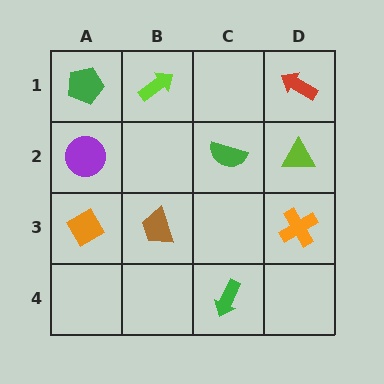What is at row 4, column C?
A green arrow.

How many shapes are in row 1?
3 shapes.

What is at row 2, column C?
A green semicircle.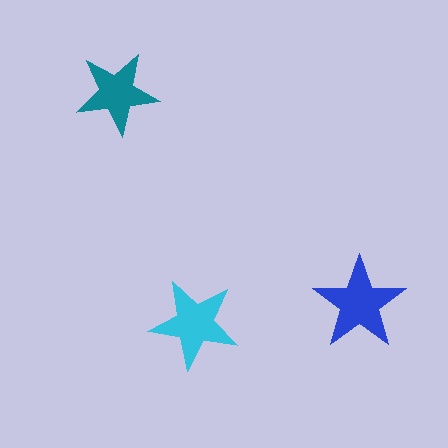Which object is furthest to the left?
The teal star is leftmost.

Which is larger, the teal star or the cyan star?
The cyan one.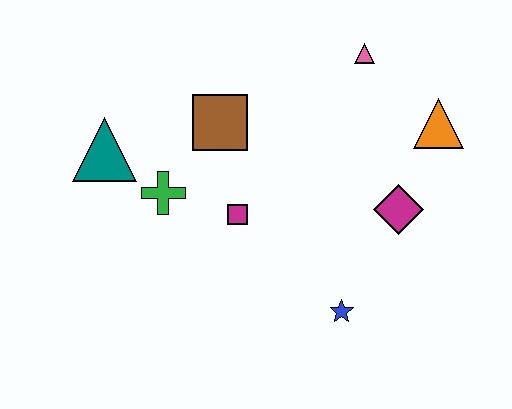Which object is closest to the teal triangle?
The green cross is closest to the teal triangle.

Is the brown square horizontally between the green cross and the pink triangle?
Yes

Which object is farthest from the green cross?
The orange triangle is farthest from the green cross.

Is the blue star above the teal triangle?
No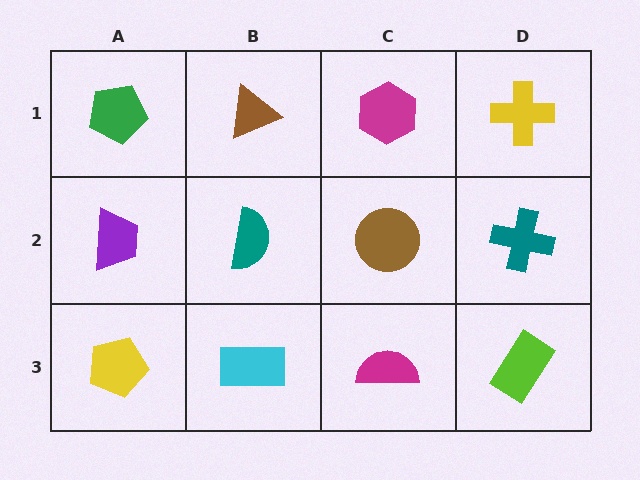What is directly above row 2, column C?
A magenta hexagon.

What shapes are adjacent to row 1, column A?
A purple trapezoid (row 2, column A), a brown triangle (row 1, column B).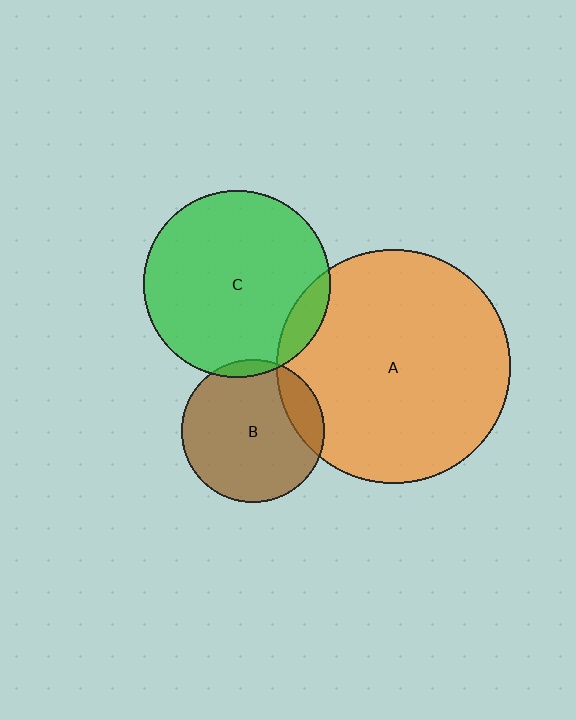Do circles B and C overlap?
Yes.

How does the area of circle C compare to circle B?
Approximately 1.7 times.